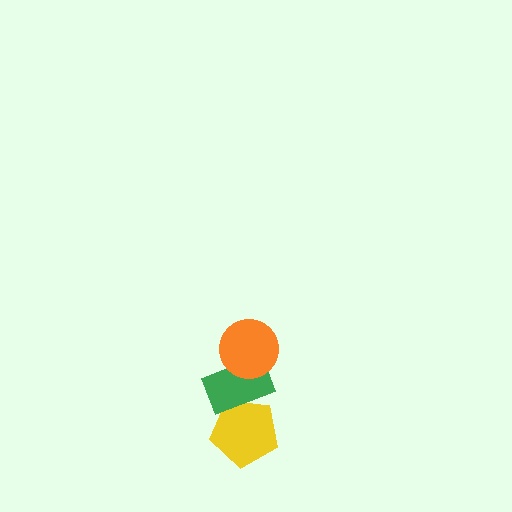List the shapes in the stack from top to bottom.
From top to bottom: the orange circle, the green rectangle, the yellow pentagon.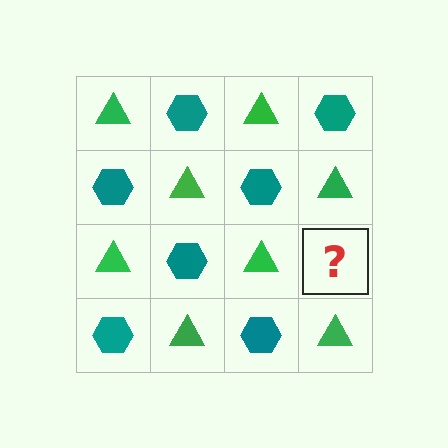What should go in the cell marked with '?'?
The missing cell should contain a teal hexagon.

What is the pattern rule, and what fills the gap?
The rule is that it alternates green triangle and teal hexagon in a checkerboard pattern. The gap should be filled with a teal hexagon.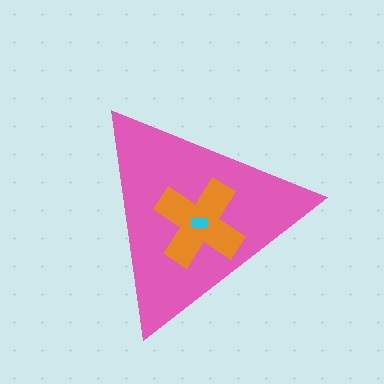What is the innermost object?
The cyan rectangle.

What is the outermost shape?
The pink triangle.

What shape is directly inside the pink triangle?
The orange cross.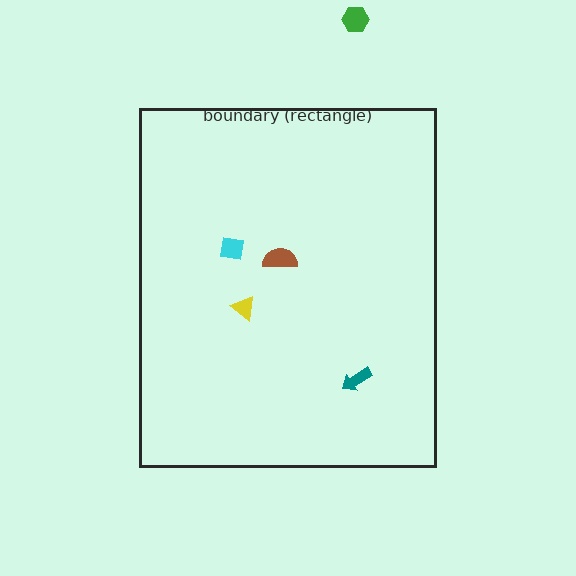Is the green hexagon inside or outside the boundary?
Outside.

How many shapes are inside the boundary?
4 inside, 1 outside.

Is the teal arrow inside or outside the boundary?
Inside.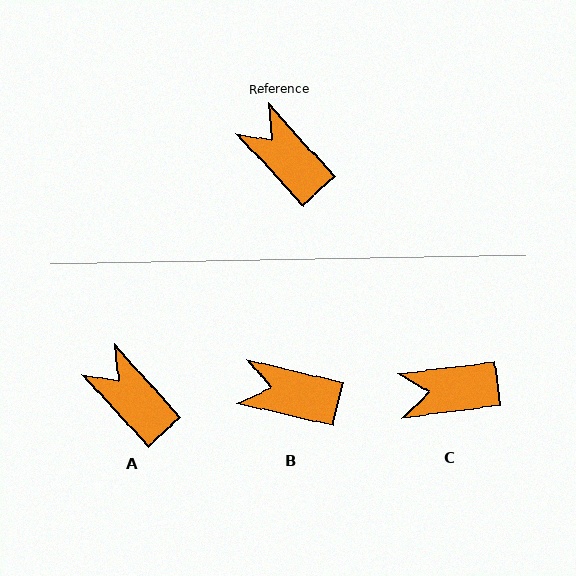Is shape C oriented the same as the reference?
No, it is off by about 55 degrees.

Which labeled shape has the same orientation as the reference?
A.